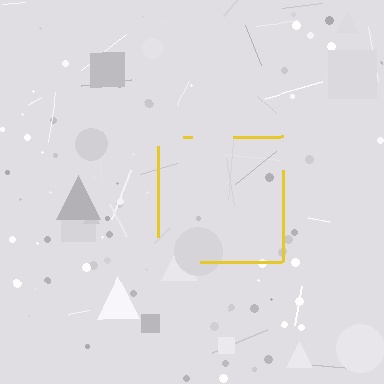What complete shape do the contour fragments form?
The contour fragments form a square.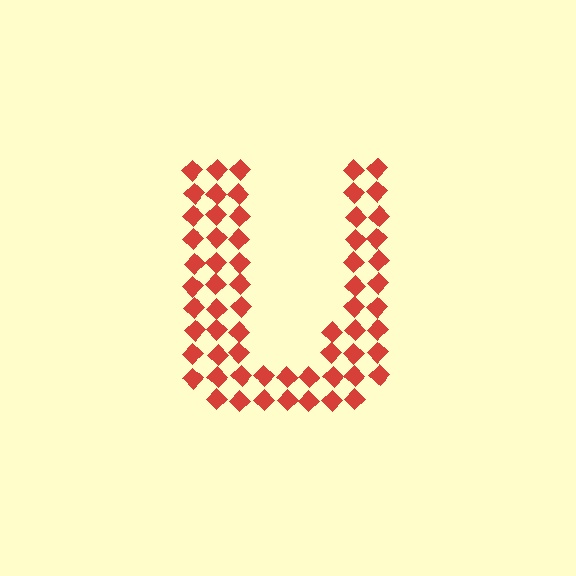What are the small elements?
The small elements are diamonds.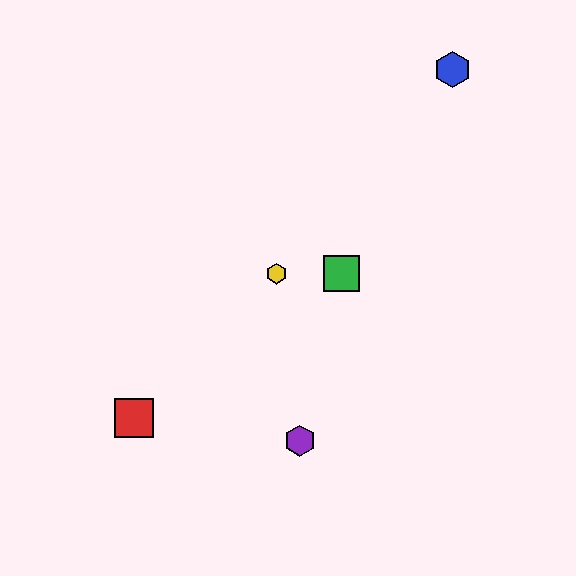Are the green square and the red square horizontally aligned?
No, the green square is at y≈274 and the red square is at y≈418.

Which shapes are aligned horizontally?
The green square, the yellow hexagon are aligned horizontally.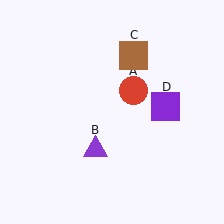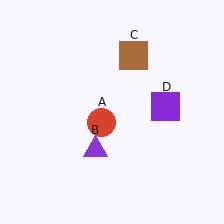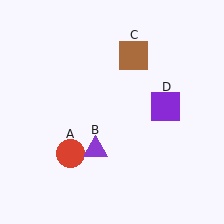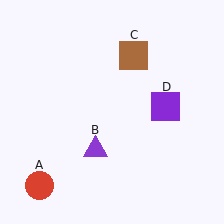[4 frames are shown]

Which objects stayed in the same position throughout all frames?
Purple triangle (object B) and brown square (object C) and purple square (object D) remained stationary.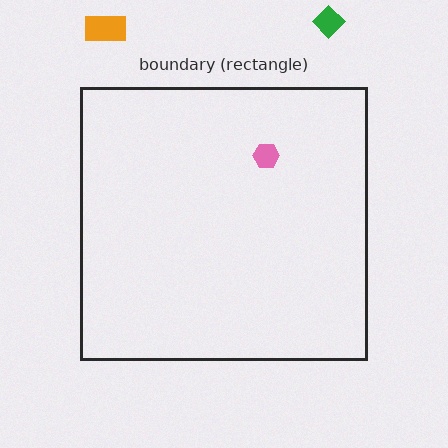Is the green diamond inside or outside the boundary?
Outside.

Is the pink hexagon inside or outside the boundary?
Inside.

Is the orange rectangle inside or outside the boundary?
Outside.